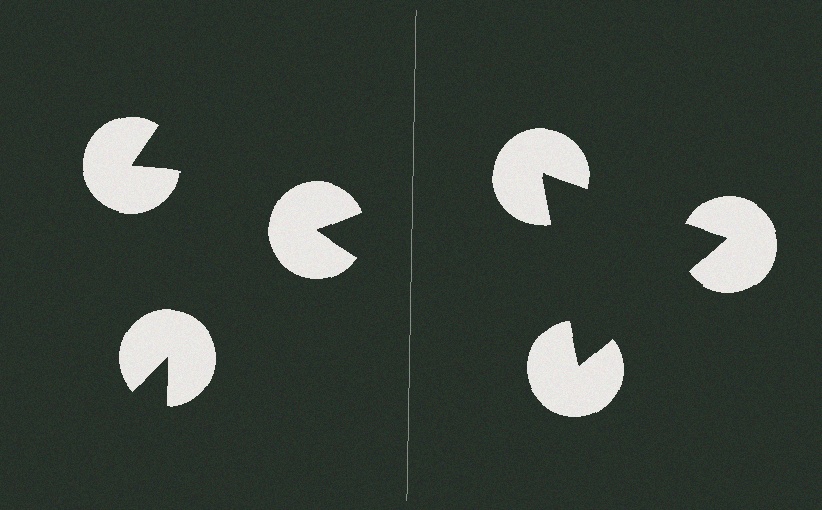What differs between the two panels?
The pac-man discs are positioned identically on both sides; only the wedge orientations differ. On the right they align to a triangle; on the left they are misaligned.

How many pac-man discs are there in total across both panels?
6 — 3 on each side.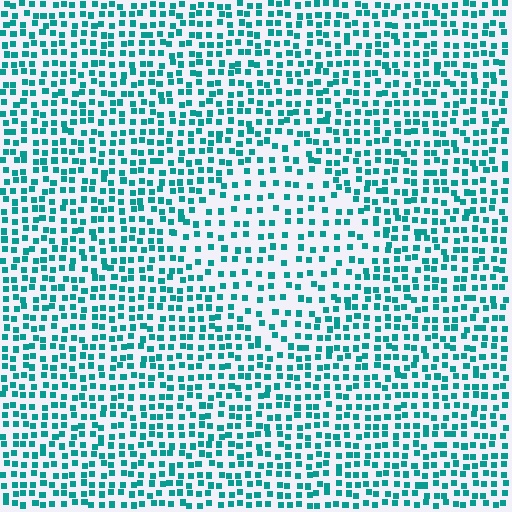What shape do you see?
I see a diamond.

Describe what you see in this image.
The image contains small teal elements arranged at two different densities. A diamond-shaped region is visible where the elements are less densely packed than the surrounding area.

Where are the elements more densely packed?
The elements are more densely packed outside the diamond boundary.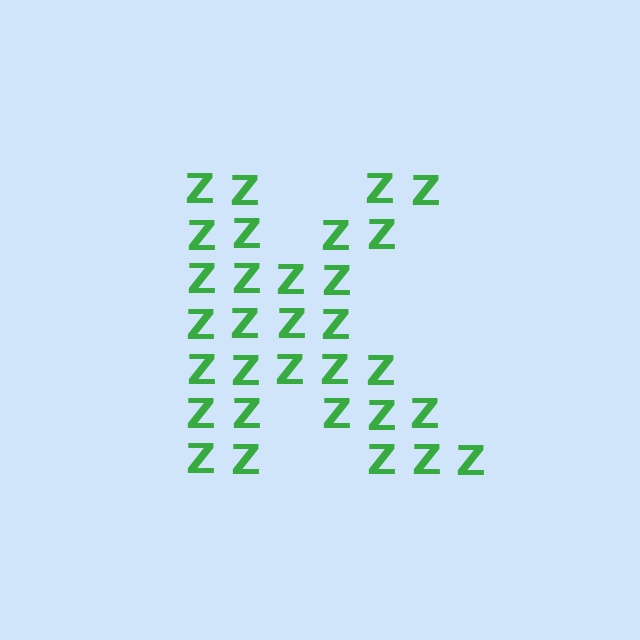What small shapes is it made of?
It is made of small letter Z's.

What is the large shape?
The large shape is the letter K.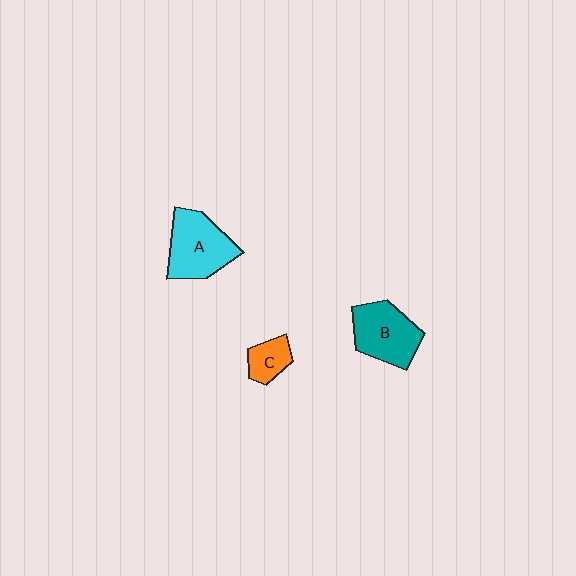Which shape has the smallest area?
Shape C (orange).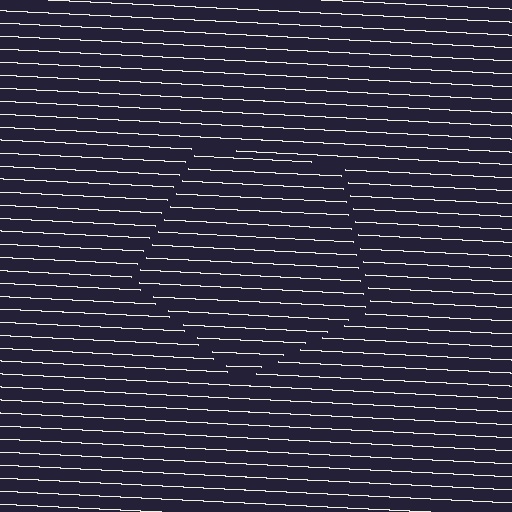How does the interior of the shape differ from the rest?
The interior of the shape contains the same grating, shifted by half a period — the contour is defined by the phase discontinuity where line-ends from the inner and outer gratings abut.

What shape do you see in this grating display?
An illusory pentagon. The interior of the shape contains the same grating, shifted by half a period — the contour is defined by the phase discontinuity where line-ends from the inner and outer gratings abut.